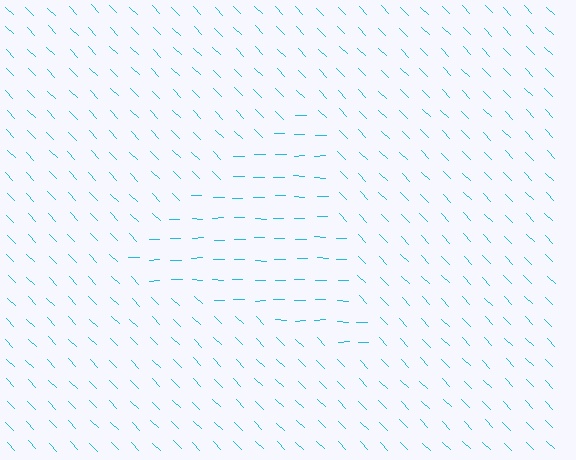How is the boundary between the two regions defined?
The boundary is defined purely by a change in line orientation (approximately 45 degrees difference). All lines are the same color and thickness.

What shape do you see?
I see a triangle.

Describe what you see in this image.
The image is filled with small cyan line segments. A triangle region in the image has lines oriented differently from the surrounding lines, creating a visible texture boundary.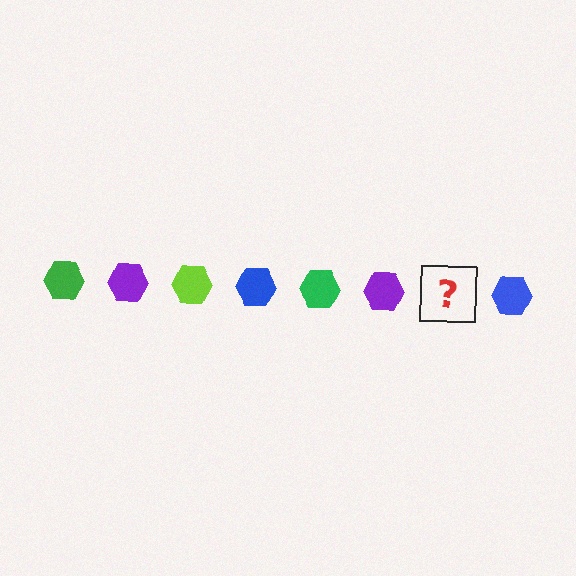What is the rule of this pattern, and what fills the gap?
The rule is that the pattern cycles through green, purple, lime, blue hexagons. The gap should be filled with a lime hexagon.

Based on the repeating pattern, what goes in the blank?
The blank should be a lime hexagon.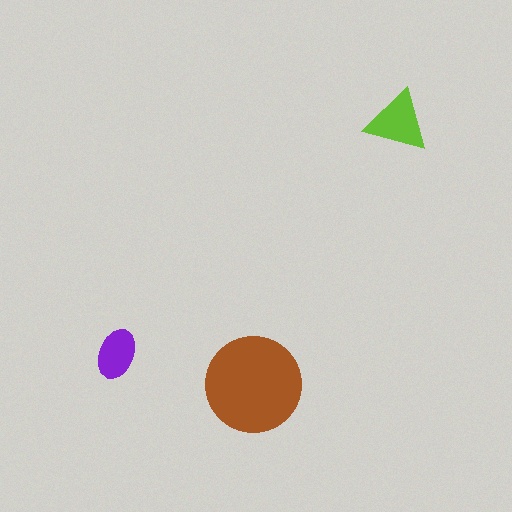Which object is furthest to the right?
The lime triangle is rightmost.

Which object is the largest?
The brown circle.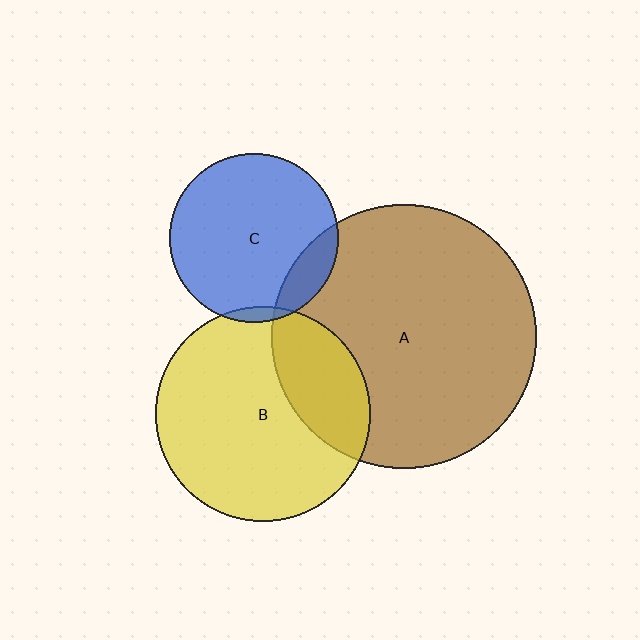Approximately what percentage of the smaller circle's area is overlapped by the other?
Approximately 25%.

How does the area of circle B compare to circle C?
Approximately 1.6 times.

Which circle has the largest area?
Circle A (brown).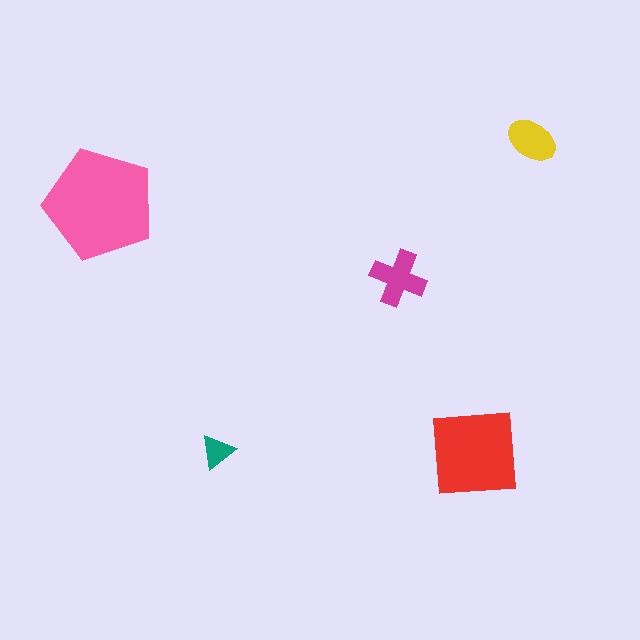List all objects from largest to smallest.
The pink pentagon, the red square, the magenta cross, the yellow ellipse, the teal triangle.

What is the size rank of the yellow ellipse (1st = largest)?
4th.